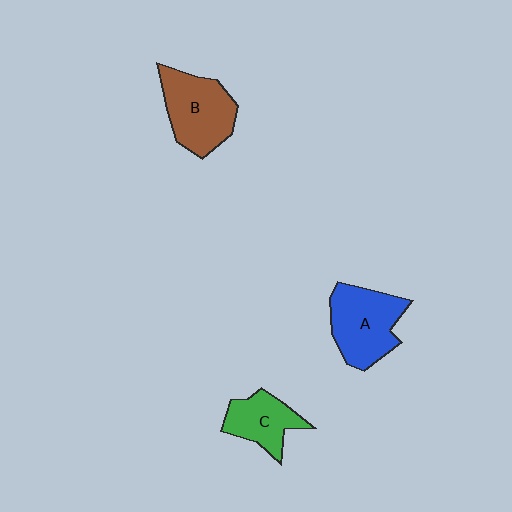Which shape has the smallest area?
Shape C (green).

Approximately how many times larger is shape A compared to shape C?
Approximately 1.5 times.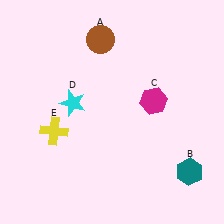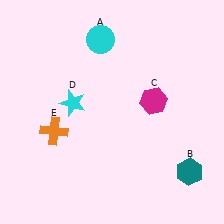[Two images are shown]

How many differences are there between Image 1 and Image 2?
There are 2 differences between the two images.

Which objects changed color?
A changed from brown to cyan. E changed from yellow to orange.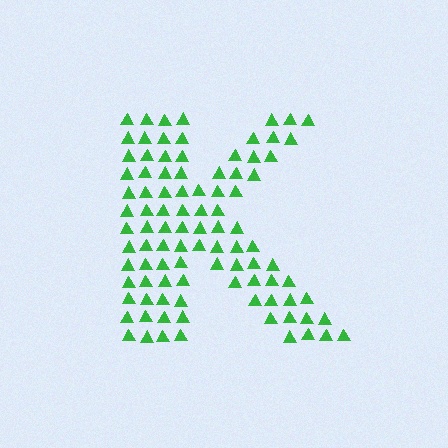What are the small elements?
The small elements are triangles.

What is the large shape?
The large shape is the letter K.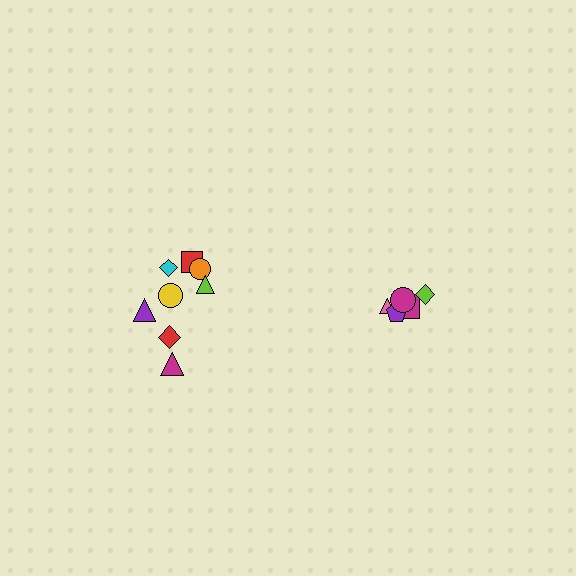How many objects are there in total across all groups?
There are 13 objects.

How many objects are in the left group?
There are 8 objects.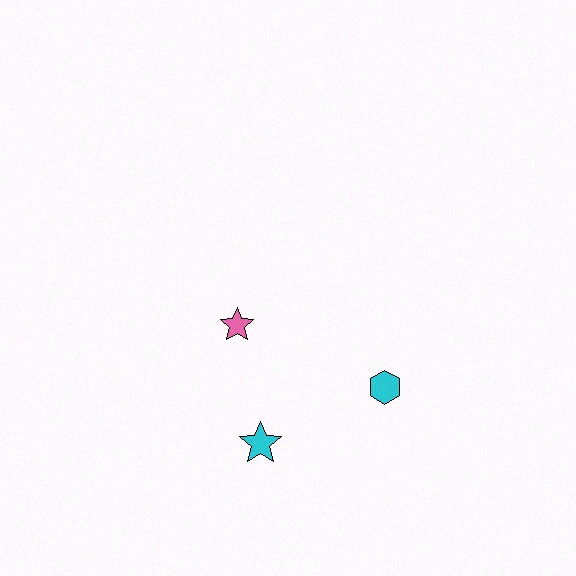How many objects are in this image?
There are 3 objects.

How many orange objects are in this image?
There are no orange objects.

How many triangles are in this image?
There are no triangles.